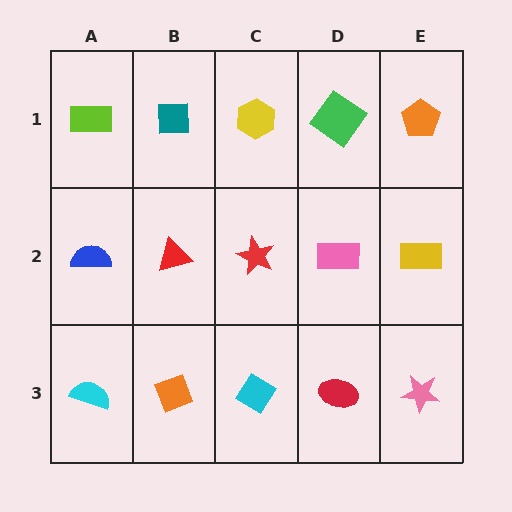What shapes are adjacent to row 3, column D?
A pink rectangle (row 2, column D), a cyan diamond (row 3, column C), a pink star (row 3, column E).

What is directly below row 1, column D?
A pink rectangle.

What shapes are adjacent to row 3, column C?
A red star (row 2, column C), an orange diamond (row 3, column B), a red ellipse (row 3, column D).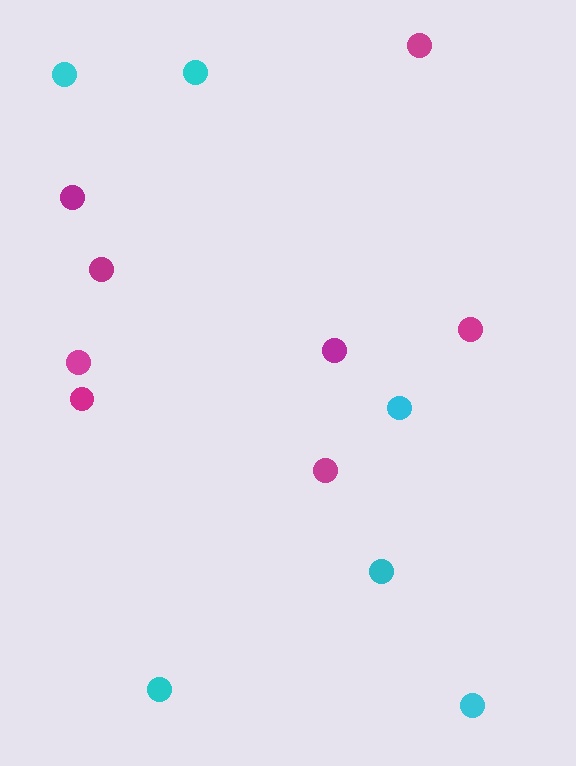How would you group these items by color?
There are 2 groups: one group of magenta circles (8) and one group of cyan circles (6).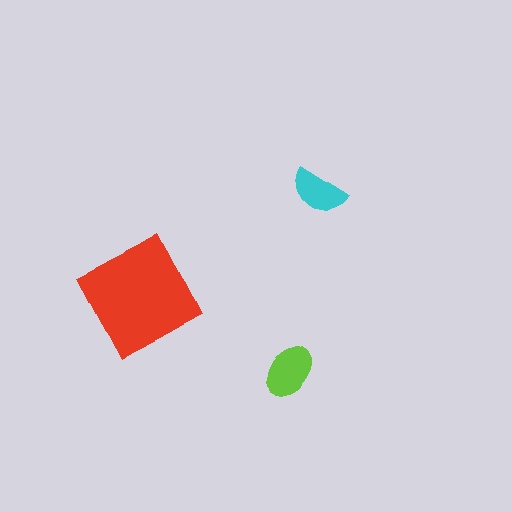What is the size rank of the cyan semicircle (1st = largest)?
3rd.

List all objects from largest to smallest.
The red square, the lime ellipse, the cyan semicircle.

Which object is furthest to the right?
The cyan semicircle is rightmost.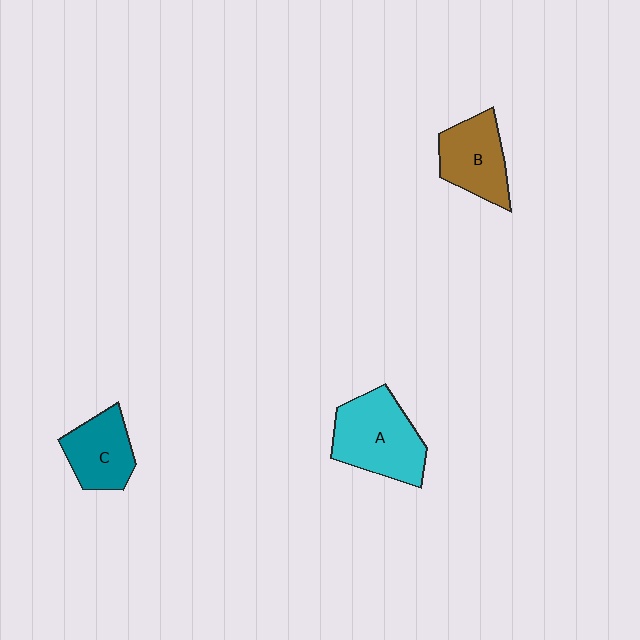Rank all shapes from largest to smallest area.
From largest to smallest: A (cyan), B (brown), C (teal).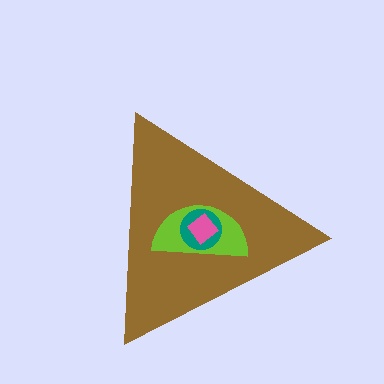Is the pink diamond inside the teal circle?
Yes.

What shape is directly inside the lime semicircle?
The teal circle.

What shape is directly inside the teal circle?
The pink diamond.